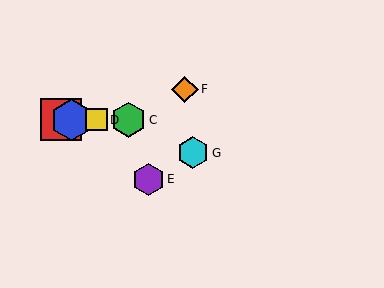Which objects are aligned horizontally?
Objects A, B, C, D are aligned horizontally.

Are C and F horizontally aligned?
No, C is at y≈120 and F is at y≈89.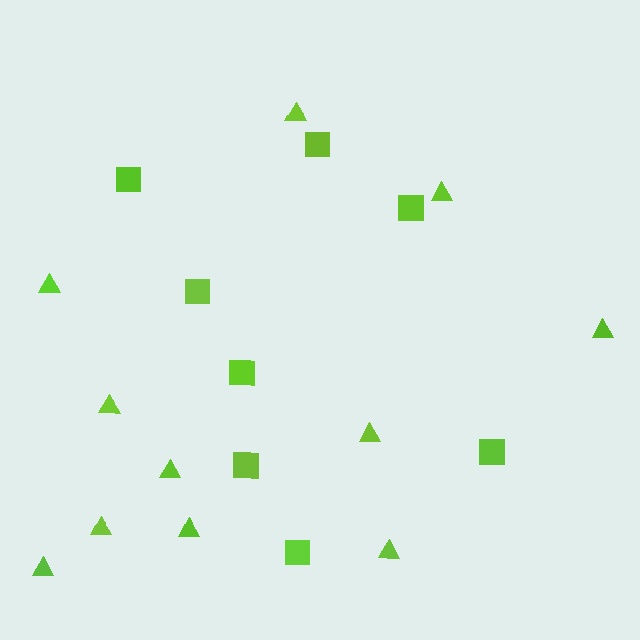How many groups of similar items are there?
There are 2 groups: one group of triangles (11) and one group of squares (8).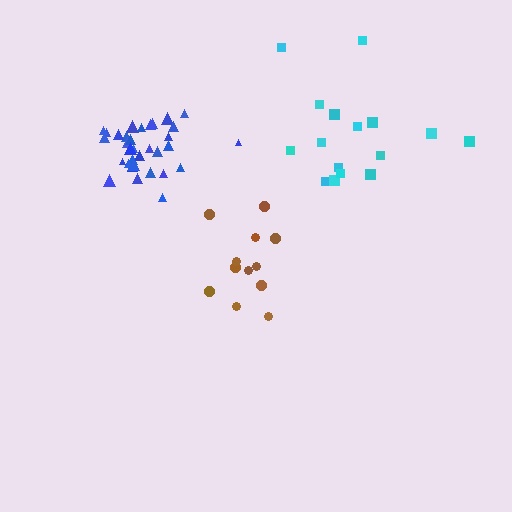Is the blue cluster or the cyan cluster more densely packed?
Blue.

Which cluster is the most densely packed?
Blue.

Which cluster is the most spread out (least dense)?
Cyan.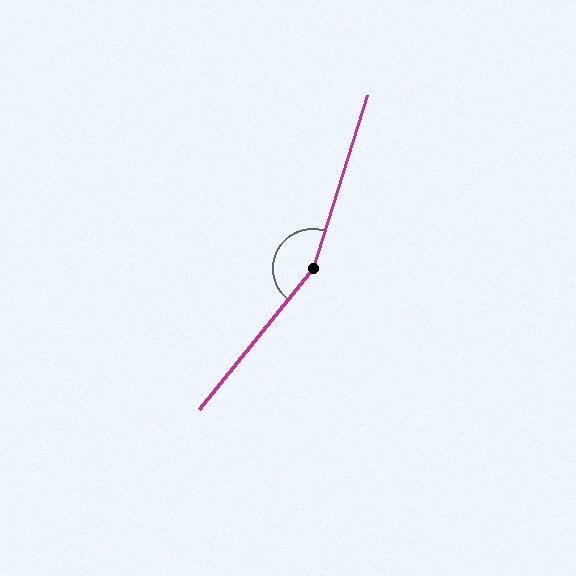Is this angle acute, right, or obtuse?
It is obtuse.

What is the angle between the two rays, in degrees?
Approximately 159 degrees.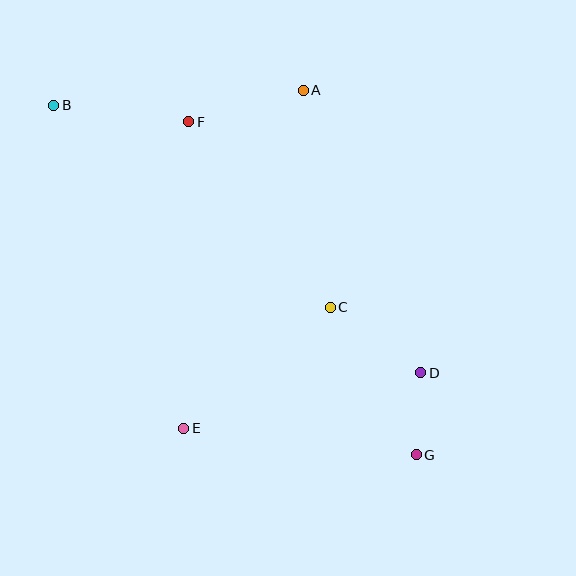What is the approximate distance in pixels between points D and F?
The distance between D and F is approximately 342 pixels.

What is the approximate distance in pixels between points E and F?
The distance between E and F is approximately 306 pixels.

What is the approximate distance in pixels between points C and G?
The distance between C and G is approximately 171 pixels.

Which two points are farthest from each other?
Points B and G are farthest from each other.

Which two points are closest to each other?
Points D and G are closest to each other.